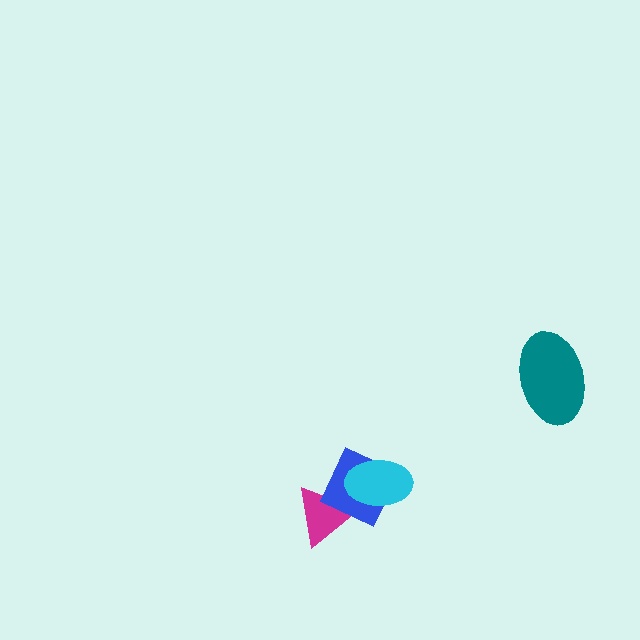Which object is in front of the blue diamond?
The cyan ellipse is in front of the blue diamond.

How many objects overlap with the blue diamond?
2 objects overlap with the blue diamond.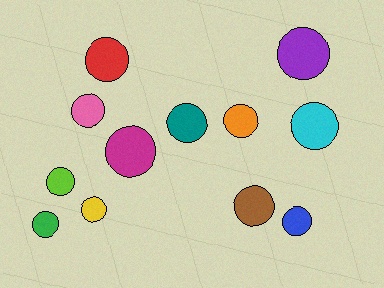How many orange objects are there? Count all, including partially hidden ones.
There is 1 orange object.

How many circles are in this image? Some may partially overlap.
There are 12 circles.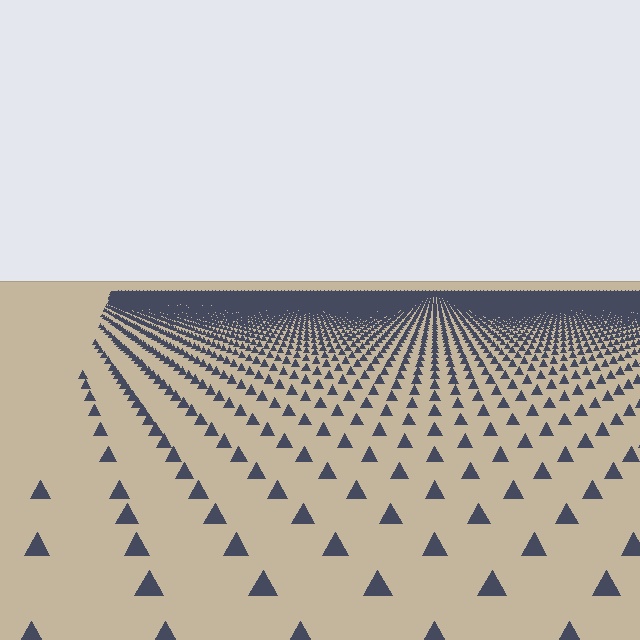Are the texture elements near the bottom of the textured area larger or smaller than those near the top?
Larger. Near the bottom, elements are closer to the viewer and appear at a bigger on-screen size.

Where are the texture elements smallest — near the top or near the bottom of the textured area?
Near the top.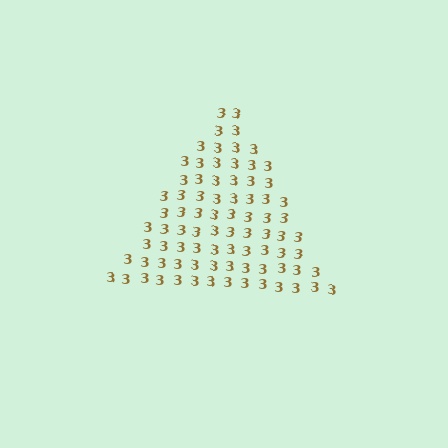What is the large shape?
The large shape is a triangle.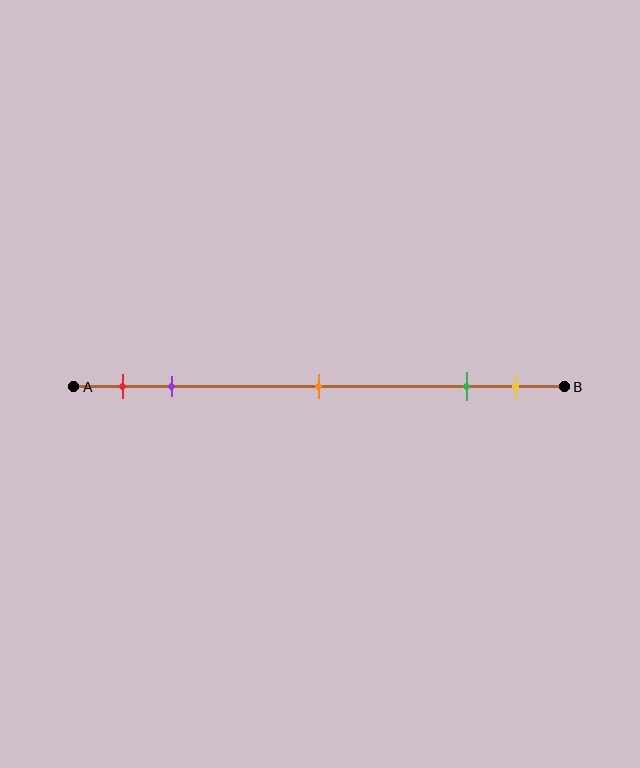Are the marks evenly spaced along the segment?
No, the marks are not evenly spaced.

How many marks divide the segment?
There are 5 marks dividing the segment.